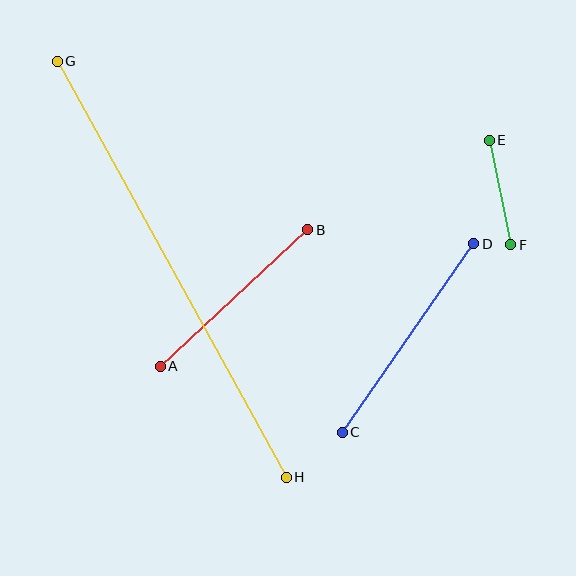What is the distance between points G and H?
The distance is approximately 475 pixels.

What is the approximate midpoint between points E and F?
The midpoint is at approximately (500, 193) pixels.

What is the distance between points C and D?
The distance is approximately 230 pixels.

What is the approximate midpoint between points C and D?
The midpoint is at approximately (408, 338) pixels.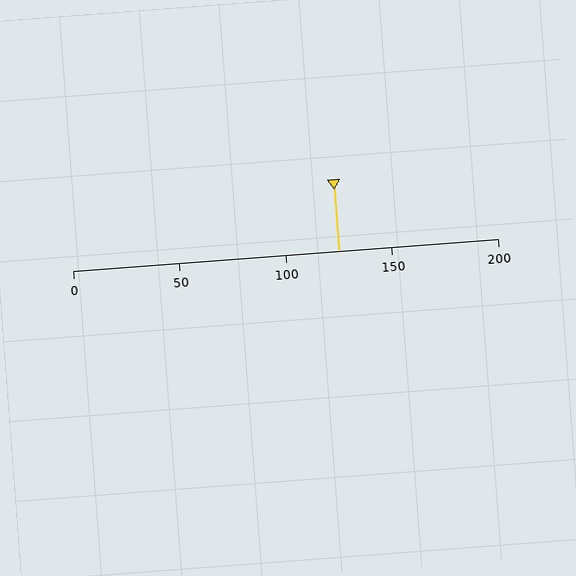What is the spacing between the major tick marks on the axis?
The major ticks are spaced 50 apart.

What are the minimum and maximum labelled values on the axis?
The axis runs from 0 to 200.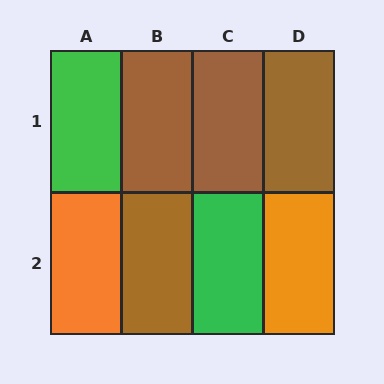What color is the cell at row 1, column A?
Green.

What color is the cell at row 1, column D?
Brown.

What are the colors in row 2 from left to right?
Orange, brown, green, orange.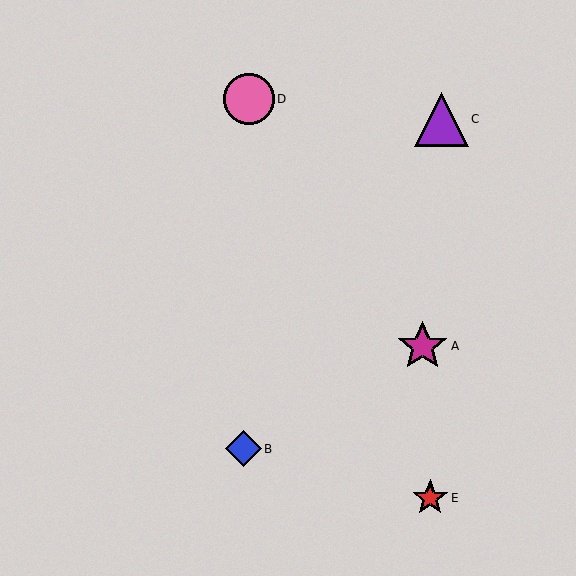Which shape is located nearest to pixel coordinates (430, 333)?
The magenta star (labeled A) at (423, 346) is nearest to that location.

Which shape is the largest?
The purple triangle (labeled C) is the largest.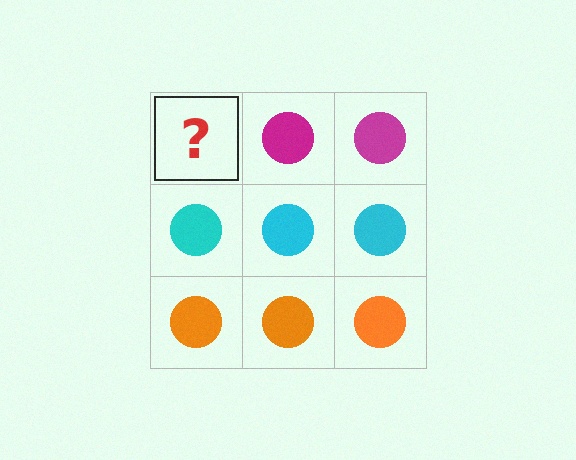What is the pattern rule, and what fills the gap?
The rule is that each row has a consistent color. The gap should be filled with a magenta circle.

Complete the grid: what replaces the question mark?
The question mark should be replaced with a magenta circle.